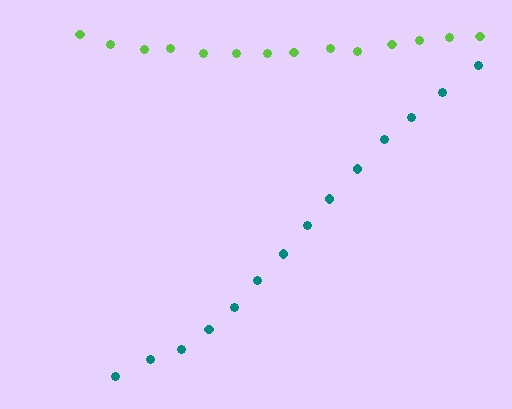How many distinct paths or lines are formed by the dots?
There are 2 distinct paths.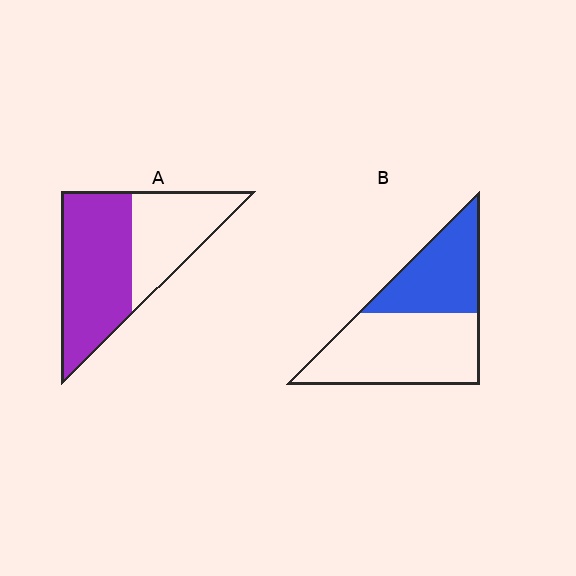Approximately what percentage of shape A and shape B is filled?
A is approximately 60% and B is approximately 40%.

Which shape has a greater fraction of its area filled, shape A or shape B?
Shape A.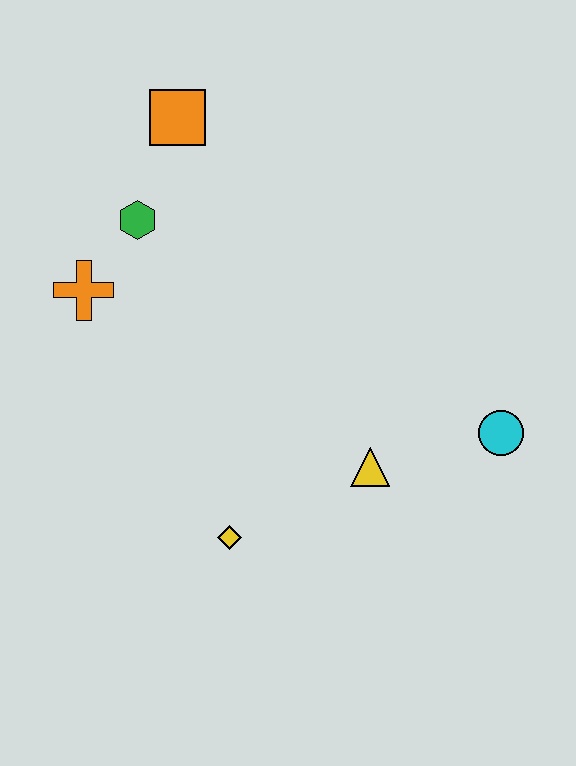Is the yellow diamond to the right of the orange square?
Yes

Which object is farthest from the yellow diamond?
The orange square is farthest from the yellow diamond.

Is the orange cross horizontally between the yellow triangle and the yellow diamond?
No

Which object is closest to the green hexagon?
The orange cross is closest to the green hexagon.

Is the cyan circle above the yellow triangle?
Yes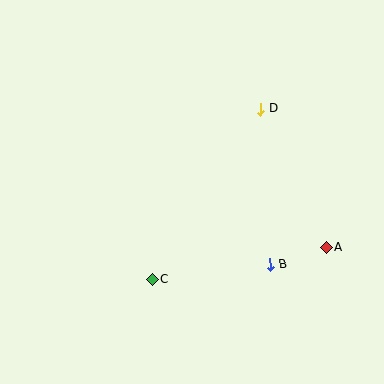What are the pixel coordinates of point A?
Point A is at (326, 247).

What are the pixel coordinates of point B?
Point B is at (271, 265).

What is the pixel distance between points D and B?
The distance between D and B is 156 pixels.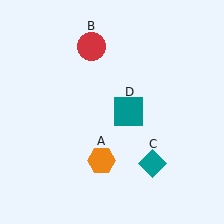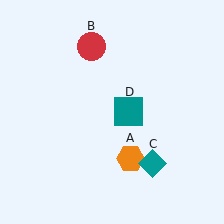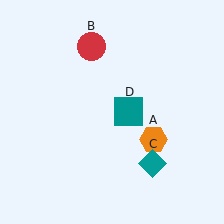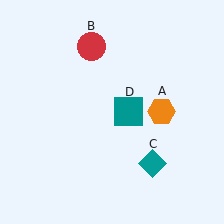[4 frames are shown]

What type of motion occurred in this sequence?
The orange hexagon (object A) rotated counterclockwise around the center of the scene.